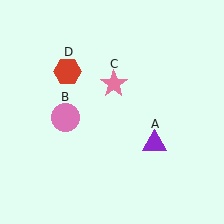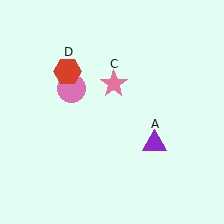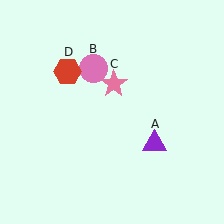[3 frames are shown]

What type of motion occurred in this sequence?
The pink circle (object B) rotated clockwise around the center of the scene.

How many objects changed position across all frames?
1 object changed position: pink circle (object B).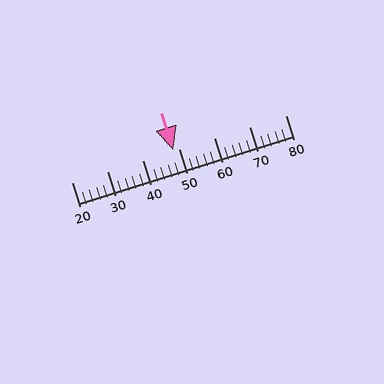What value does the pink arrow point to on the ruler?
The pink arrow points to approximately 49.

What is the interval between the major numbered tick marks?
The major tick marks are spaced 10 units apart.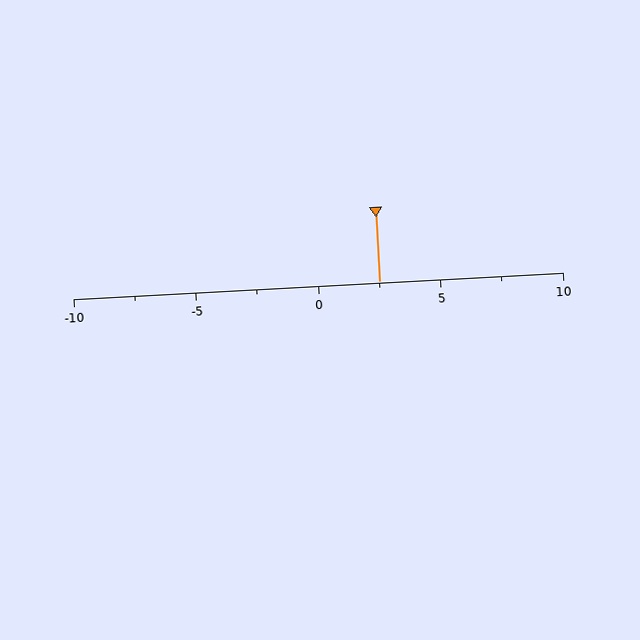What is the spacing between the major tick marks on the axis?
The major ticks are spaced 5 apart.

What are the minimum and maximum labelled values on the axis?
The axis runs from -10 to 10.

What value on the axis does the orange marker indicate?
The marker indicates approximately 2.5.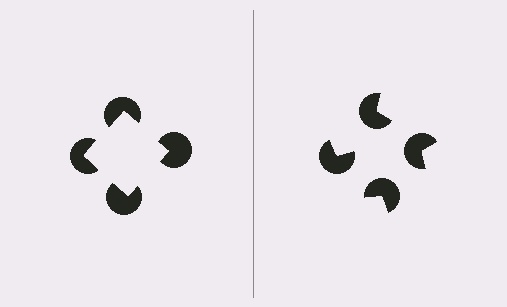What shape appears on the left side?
An illusory square.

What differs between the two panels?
The pac-man discs are positioned identically on both sides; only the wedge orientations differ. On the left they align to a square; on the right they are misaligned.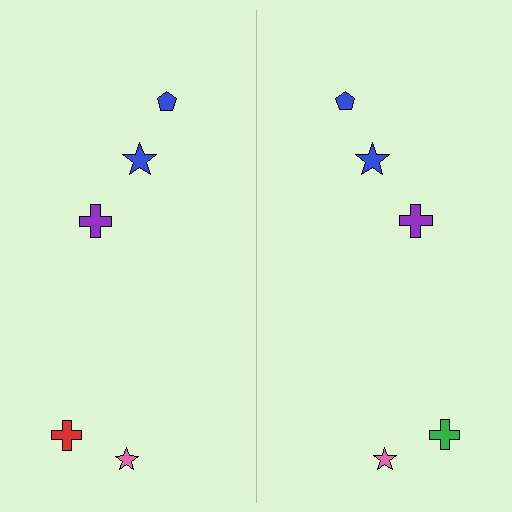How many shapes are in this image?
There are 10 shapes in this image.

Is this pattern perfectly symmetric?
No, the pattern is not perfectly symmetric. The green cross on the right side breaks the symmetry — its mirror counterpart is red.